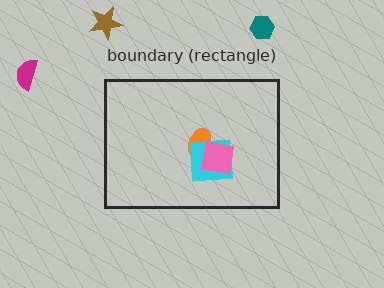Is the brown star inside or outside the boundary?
Outside.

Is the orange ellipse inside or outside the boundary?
Inside.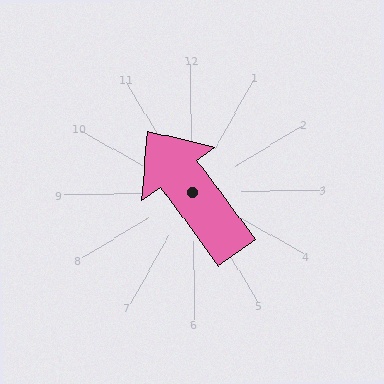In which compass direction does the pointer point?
Northwest.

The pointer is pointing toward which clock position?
Roughly 11 o'clock.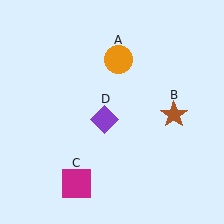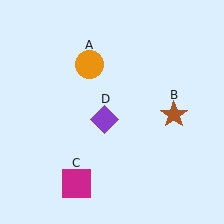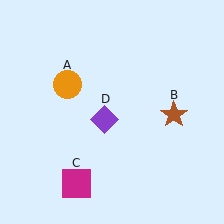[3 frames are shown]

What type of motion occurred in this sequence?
The orange circle (object A) rotated counterclockwise around the center of the scene.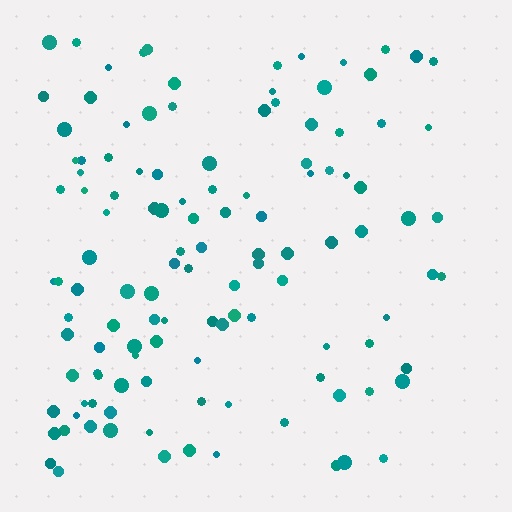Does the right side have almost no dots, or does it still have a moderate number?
Still a moderate number, just noticeably fewer than the left.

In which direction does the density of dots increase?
From right to left, with the left side densest.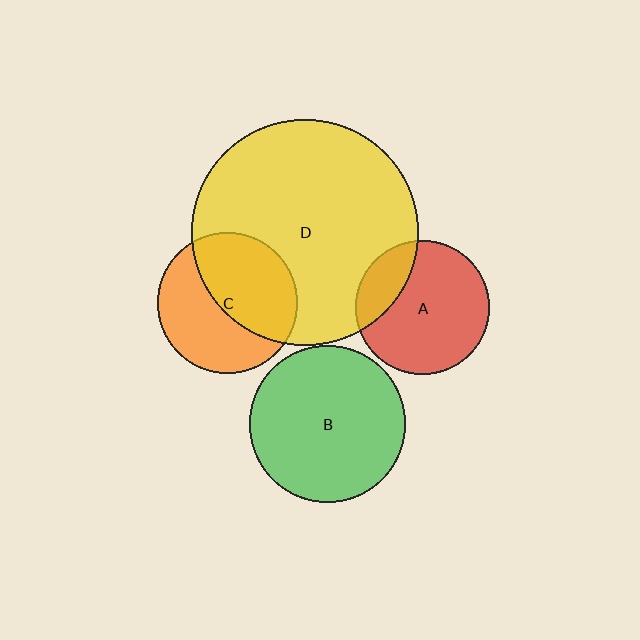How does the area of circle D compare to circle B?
Approximately 2.1 times.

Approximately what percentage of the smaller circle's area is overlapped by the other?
Approximately 50%.